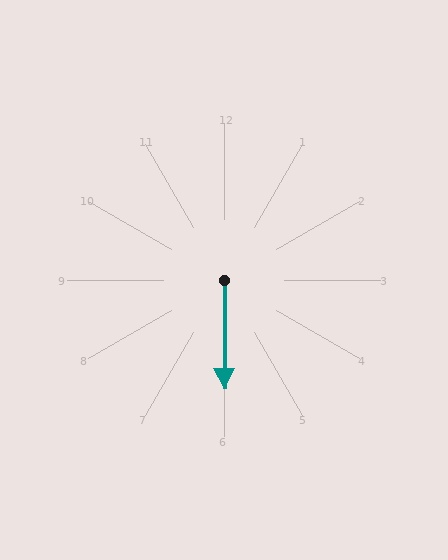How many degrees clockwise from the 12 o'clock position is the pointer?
Approximately 180 degrees.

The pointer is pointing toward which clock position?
Roughly 6 o'clock.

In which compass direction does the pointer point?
South.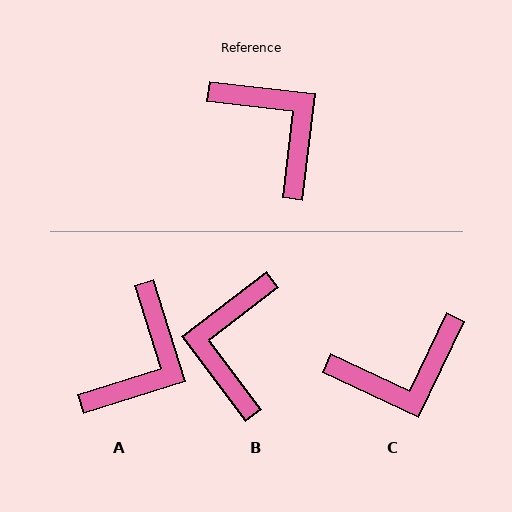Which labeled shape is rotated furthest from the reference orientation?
B, about 134 degrees away.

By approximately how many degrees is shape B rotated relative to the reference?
Approximately 134 degrees counter-clockwise.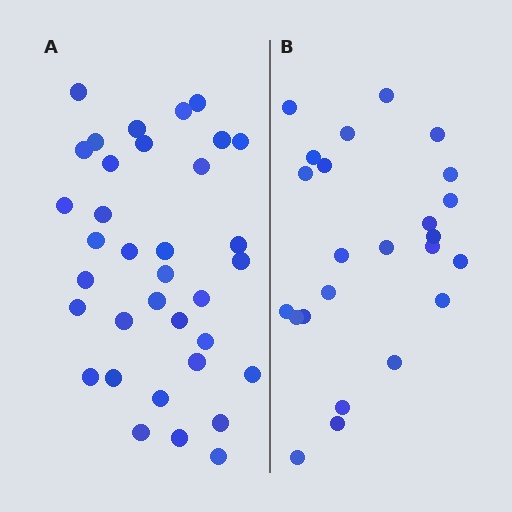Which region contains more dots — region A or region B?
Region A (the left region) has more dots.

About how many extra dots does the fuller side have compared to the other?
Region A has roughly 12 or so more dots than region B.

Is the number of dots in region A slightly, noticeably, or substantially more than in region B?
Region A has substantially more. The ratio is roughly 1.5 to 1.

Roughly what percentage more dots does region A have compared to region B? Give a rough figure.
About 45% more.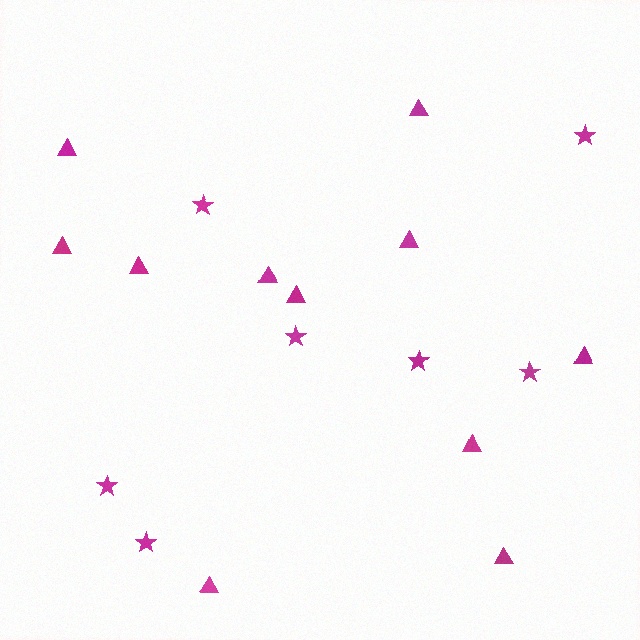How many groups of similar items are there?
There are 2 groups: one group of stars (7) and one group of triangles (11).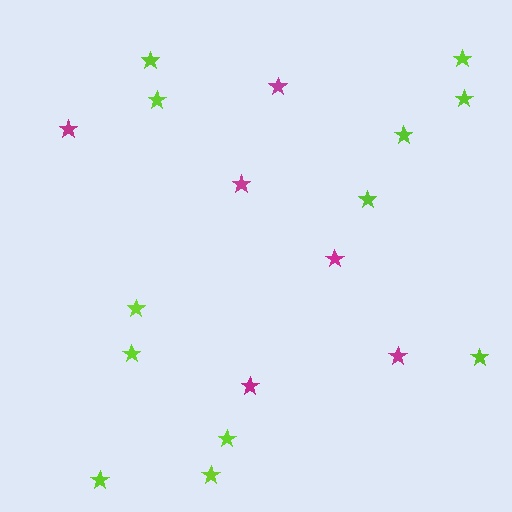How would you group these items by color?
There are 2 groups: one group of magenta stars (6) and one group of lime stars (12).